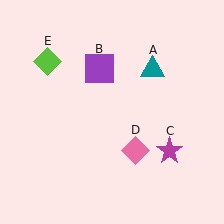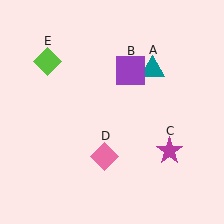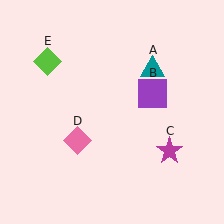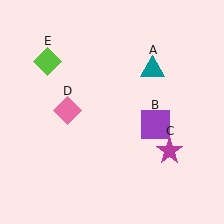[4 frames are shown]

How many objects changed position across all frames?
2 objects changed position: purple square (object B), pink diamond (object D).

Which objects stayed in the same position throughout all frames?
Teal triangle (object A) and magenta star (object C) and lime diamond (object E) remained stationary.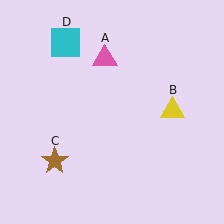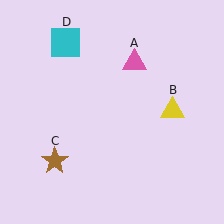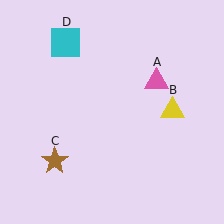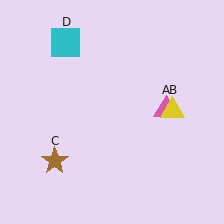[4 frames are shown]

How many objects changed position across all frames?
1 object changed position: pink triangle (object A).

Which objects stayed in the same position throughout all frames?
Yellow triangle (object B) and brown star (object C) and cyan square (object D) remained stationary.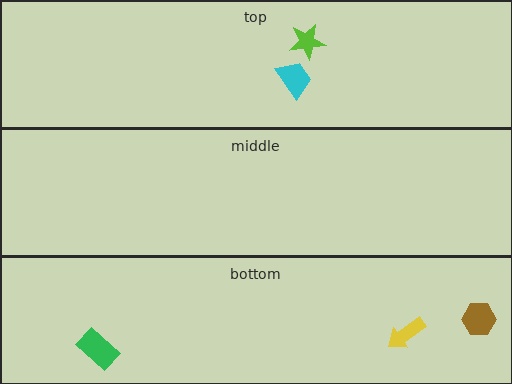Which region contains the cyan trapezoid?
The top region.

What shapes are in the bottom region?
The green rectangle, the brown hexagon, the yellow arrow.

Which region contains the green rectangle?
The bottom region.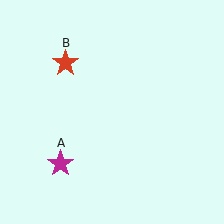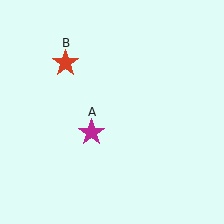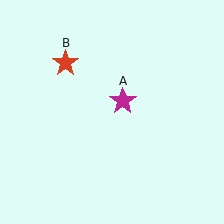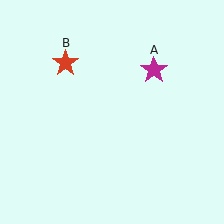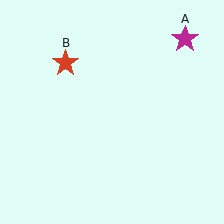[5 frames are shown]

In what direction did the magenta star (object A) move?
The magenta star (object A) moved up and to the right.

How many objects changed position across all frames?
1 object changed position: magenta star (object A).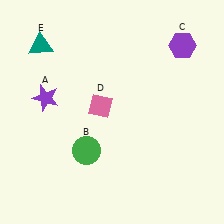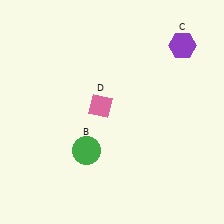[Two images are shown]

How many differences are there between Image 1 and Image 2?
There are 2 differences between the two images.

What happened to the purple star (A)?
The purple star (A) was removed in Image 2. It was in the top-left area of Image 1.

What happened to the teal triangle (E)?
The teal triangle (E) was removed in Image 2. It was in the top-left area of Image 1.